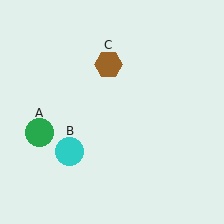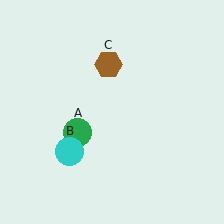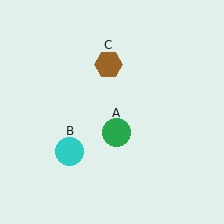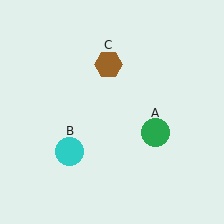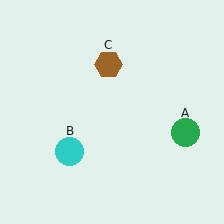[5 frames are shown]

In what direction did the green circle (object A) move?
The green circle (object A) moved right.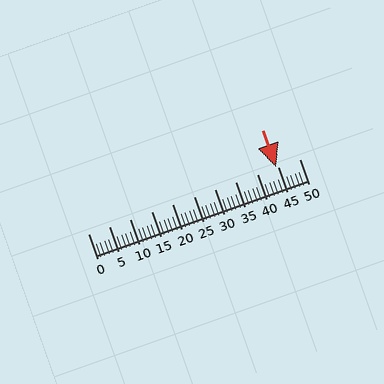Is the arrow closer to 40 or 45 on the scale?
The arrow is closer to 45.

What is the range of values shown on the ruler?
The ruler shows values from 0 to 50.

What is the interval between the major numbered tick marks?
The major tick marks are spaced 5 units apart.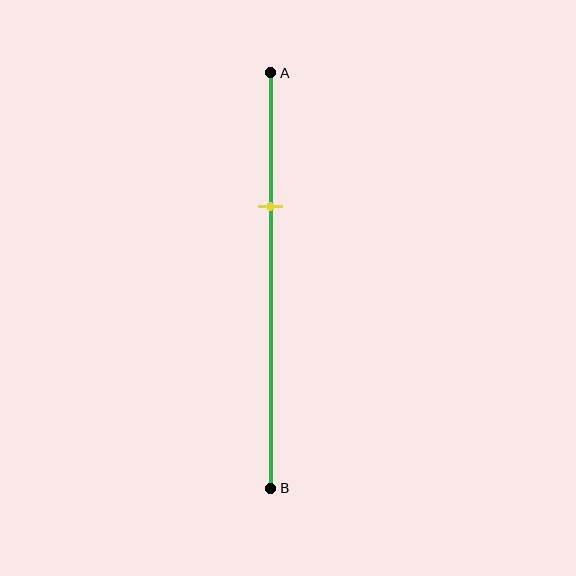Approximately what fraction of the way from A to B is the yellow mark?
The yellow mark is approximately 30% of the way from A to B.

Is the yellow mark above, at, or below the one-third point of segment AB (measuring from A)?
The yellow mark is approximately at the one-third point of segment AB.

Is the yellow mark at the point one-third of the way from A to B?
Yes, the mark is approximately at the one-third point.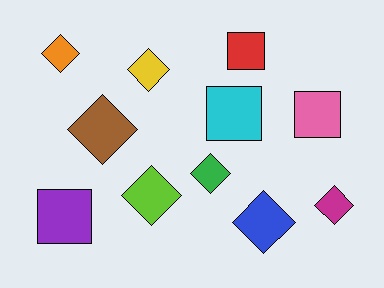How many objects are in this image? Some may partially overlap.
There are 11 objects.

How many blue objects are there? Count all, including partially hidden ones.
There is 1 blue object.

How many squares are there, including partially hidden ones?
There are 4 squares.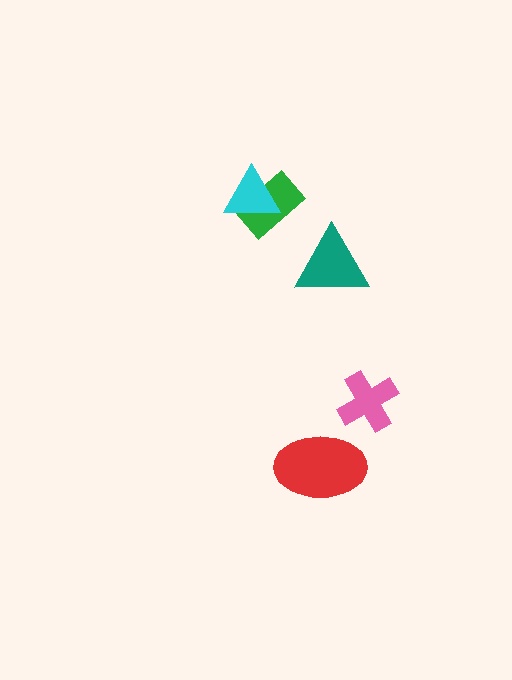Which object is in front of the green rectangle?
The cyan triangle is in front of the green rectangle.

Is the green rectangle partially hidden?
Yes, it is partially covered by another shape.